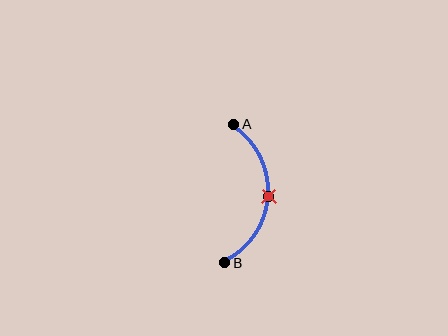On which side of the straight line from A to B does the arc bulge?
The arc bulges to the right of the straight line connecting A and B.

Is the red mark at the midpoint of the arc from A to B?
Yes. The red mark lies on the arc at equal arc-length from both A and B — it is the arc midpoint.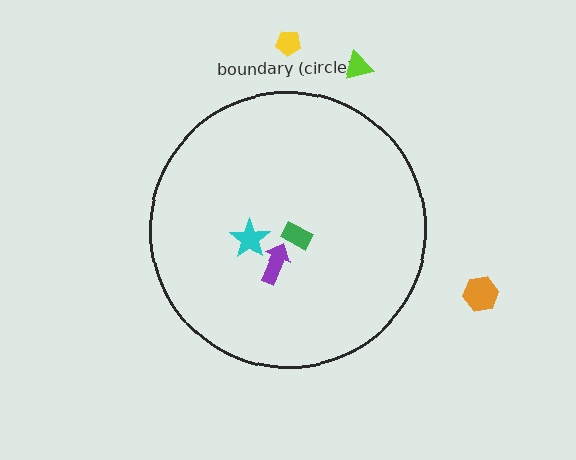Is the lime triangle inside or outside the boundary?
Outside.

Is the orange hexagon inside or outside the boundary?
Outside.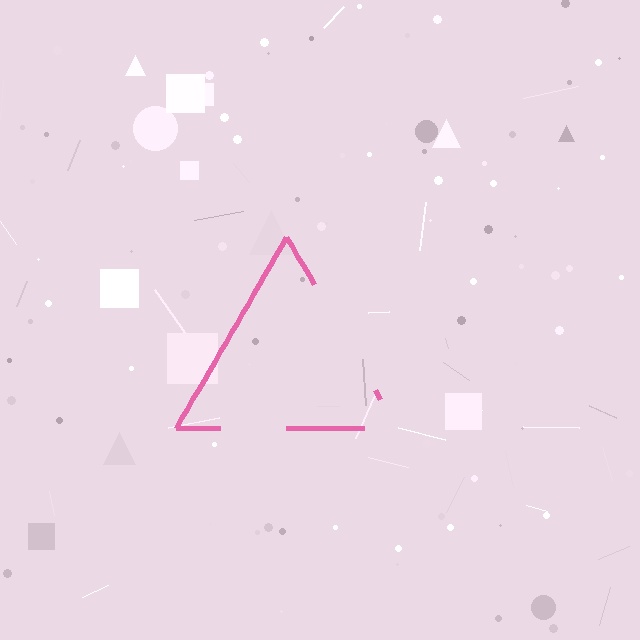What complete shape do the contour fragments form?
The contour fragments form a triangle.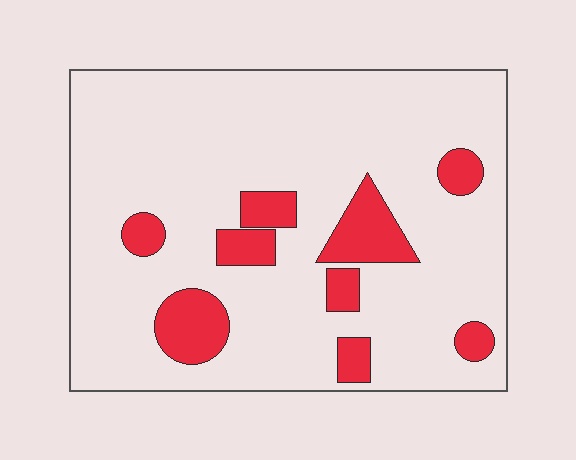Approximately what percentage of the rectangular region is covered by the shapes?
Approximately 15%.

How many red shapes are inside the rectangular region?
9.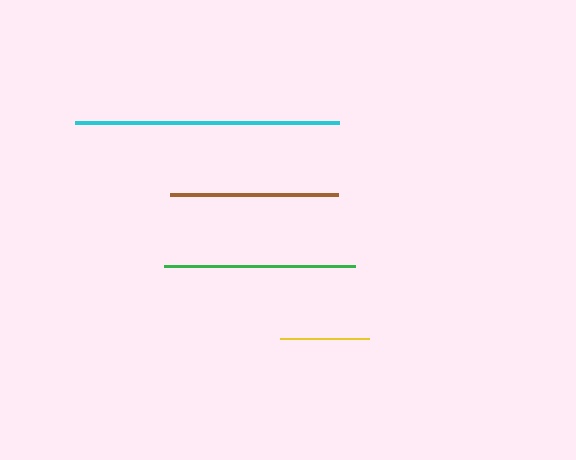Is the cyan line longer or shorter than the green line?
The cyan line is longer than the green line.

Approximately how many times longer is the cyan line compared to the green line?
The cyan line is approximately 1.4 times the length of the green line.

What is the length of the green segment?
The green segment is approximately 191 pixels long.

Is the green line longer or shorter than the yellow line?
The green line is longer than the yellow line.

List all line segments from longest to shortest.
From longest to shortest: cyan, green, brown, yellow.